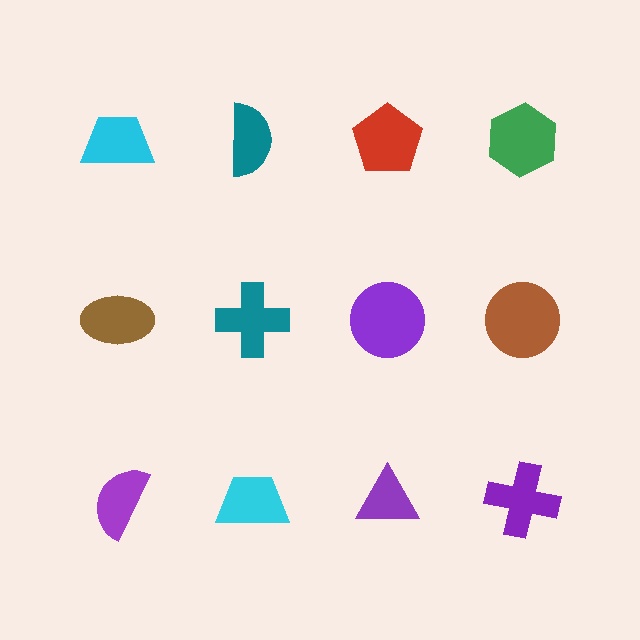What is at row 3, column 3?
A purple triangle.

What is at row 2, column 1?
A brown ellipse.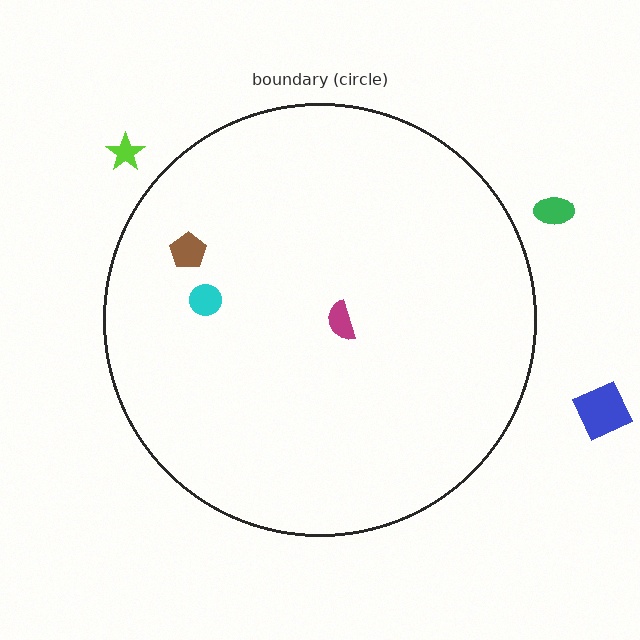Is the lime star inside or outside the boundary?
Outside.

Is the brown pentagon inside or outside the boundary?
Inside.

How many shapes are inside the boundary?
3 inside, 3 outside.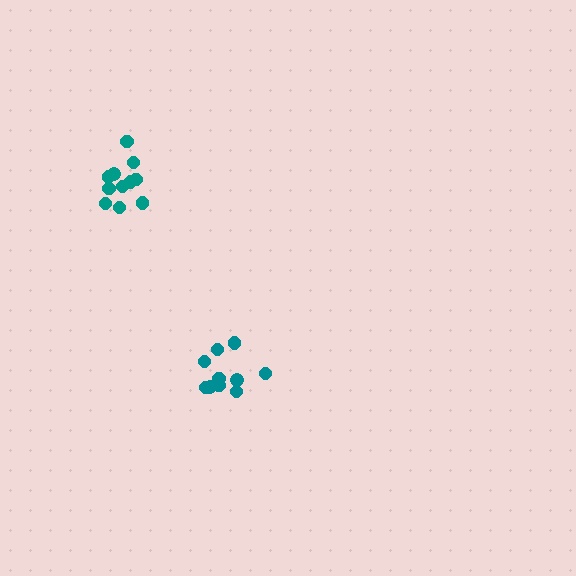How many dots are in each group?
Group 1: 10 dots, Group 2: 11 dots (21 total).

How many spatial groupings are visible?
There are 2 spatial groupings.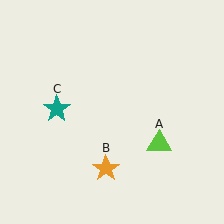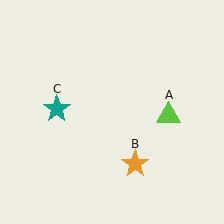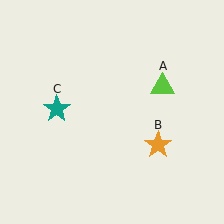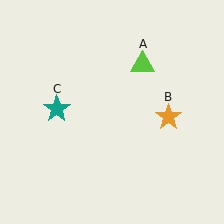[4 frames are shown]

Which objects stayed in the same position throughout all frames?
Teal star (object C) remained stationary.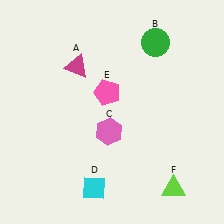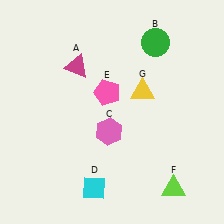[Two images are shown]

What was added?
A yellow triangle (G) was added in Image 2.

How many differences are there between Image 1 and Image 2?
There is 1 difference between the two images.